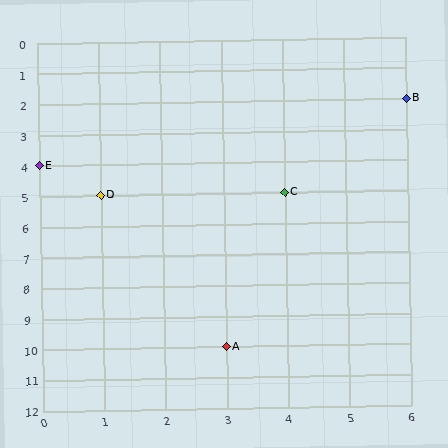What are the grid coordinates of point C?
Point C is at grid coordinates (4, 5).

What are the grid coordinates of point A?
Point A is at grid coordinates (3, 10).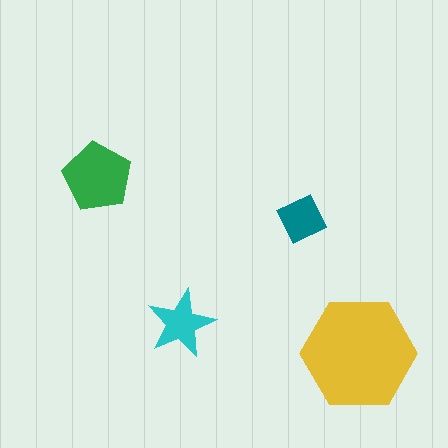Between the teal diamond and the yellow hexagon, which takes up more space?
The yellow hexagon.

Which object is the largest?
The yellow hexagon.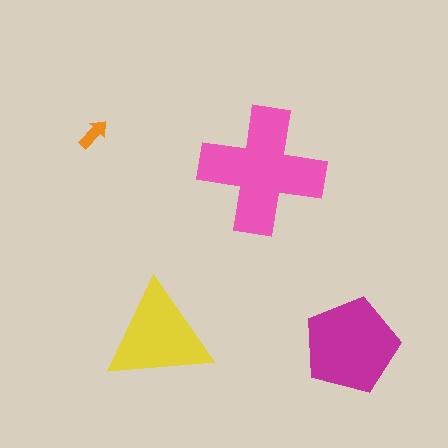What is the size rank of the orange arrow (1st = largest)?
4th.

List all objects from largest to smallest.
The pink cross, the magenta pentagon, the yellow triangle, the orange arrow.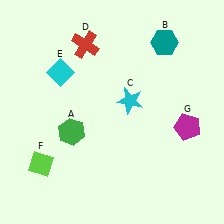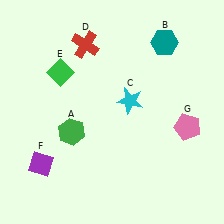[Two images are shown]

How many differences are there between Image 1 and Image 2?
There are 3 differences between the two images.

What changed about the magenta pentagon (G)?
In Image 1, G is magenta. In Image 2, it changed to pink.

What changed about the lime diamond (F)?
In Image 1, F is lime. In Image 2, it changed to purple.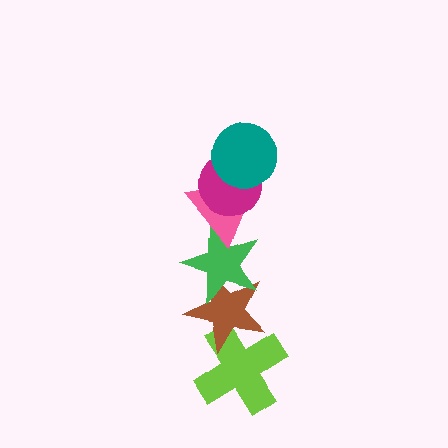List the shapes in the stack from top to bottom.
From top to bottom: the teal circle, the magenta circle, the pink triangle, the green star, the brown star, the lime cross.